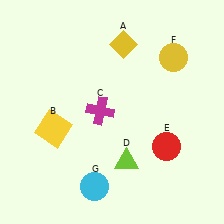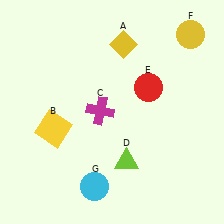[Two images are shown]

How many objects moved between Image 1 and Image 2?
2 objects moved between the two images.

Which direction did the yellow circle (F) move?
The yellow circle (F) moved up.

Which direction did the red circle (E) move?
The red circle (E) moved up.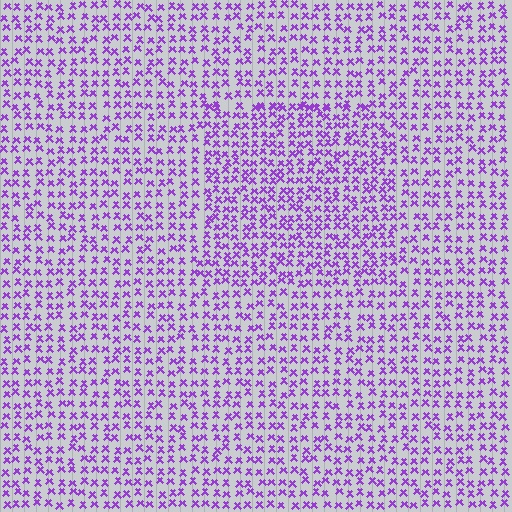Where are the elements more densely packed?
The elements are more densely packed inside the rectangle boundary.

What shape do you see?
I see a rectangle.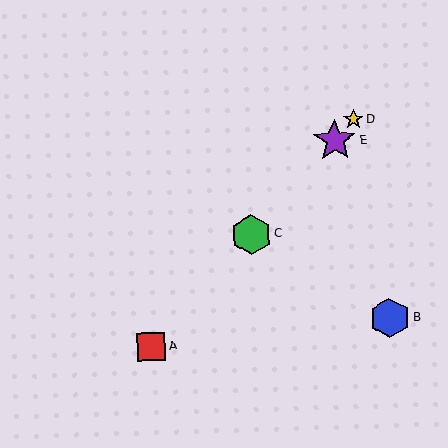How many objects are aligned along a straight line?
4 objects (A, C, D, E) are aligned along a straight line.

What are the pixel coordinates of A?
Object A is at (151, 347).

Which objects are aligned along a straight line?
Objects A, C, D, E are aligned along a straight line.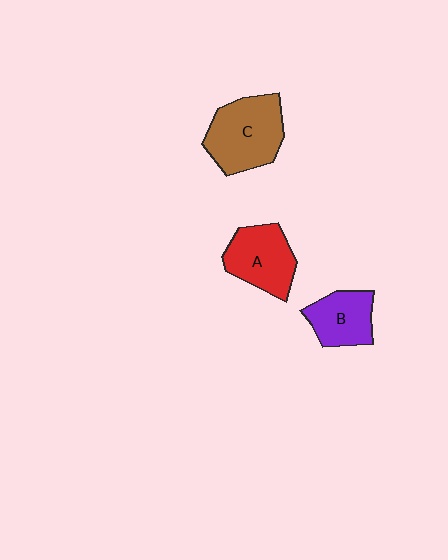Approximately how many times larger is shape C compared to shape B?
Approximately 1.5 times.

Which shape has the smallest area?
Shape B (purple).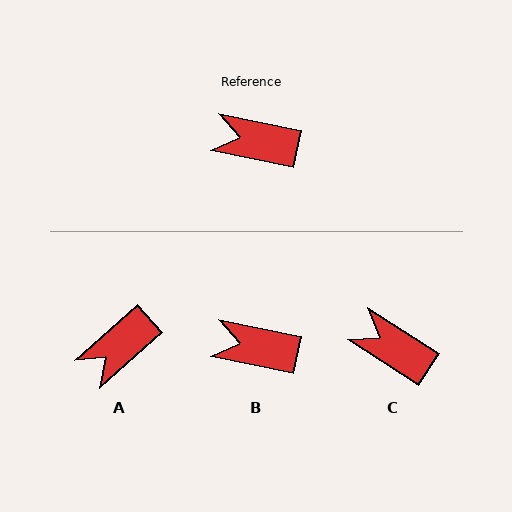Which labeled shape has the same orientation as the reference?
B.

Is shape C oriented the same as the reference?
No, it is off by about 21 degrees.